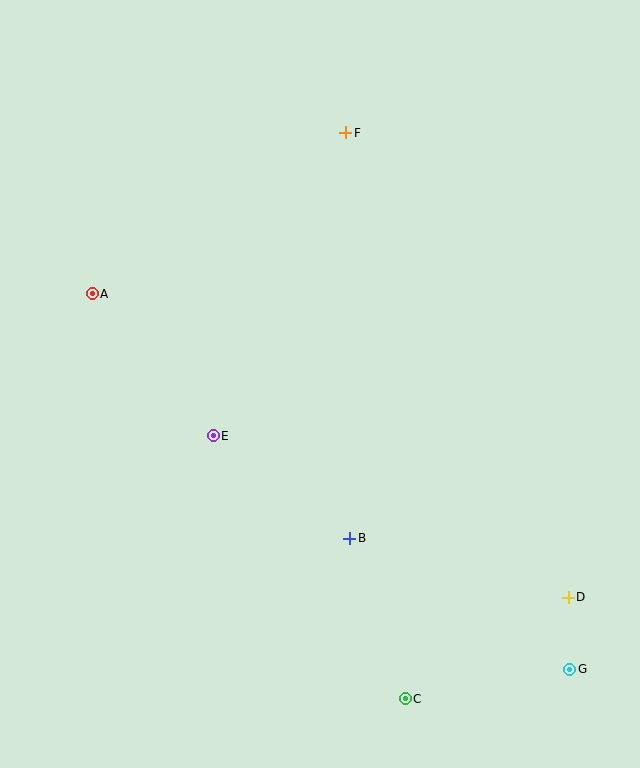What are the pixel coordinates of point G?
Point G is at (570, 669).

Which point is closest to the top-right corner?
Point F is closest to the top-right corner.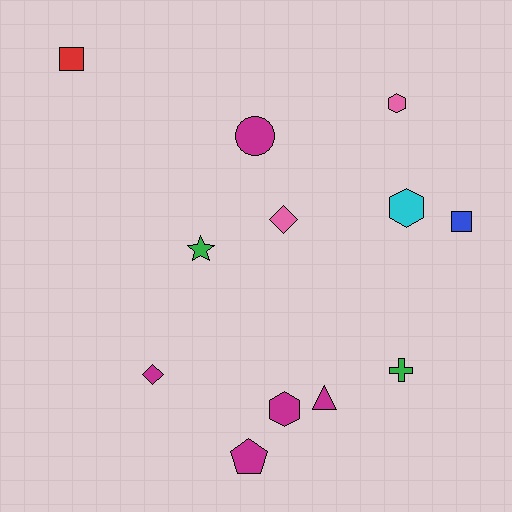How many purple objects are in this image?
There are no purple objects.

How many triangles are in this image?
There is 1 triangle.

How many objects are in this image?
There are 12 objects.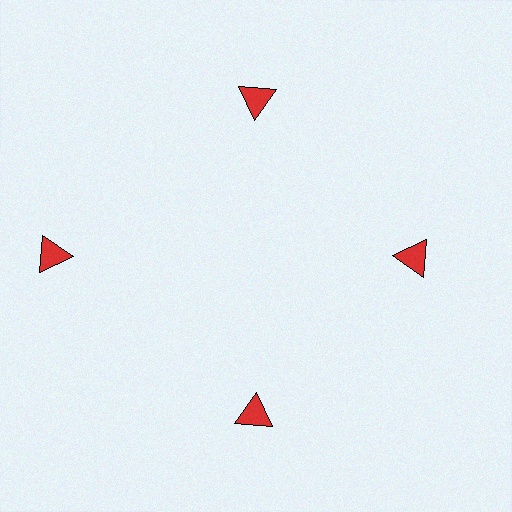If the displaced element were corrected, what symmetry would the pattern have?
It would have 4-fold rotational symmetry — the pattern would map onto itself every 90 degrees.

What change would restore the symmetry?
The symmetry would be restored by moving it inward, back onto the ring so that all 4 triangles sit at equal angles and equal distance from the center.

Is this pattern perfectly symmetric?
No. The 4 red triangles are arranged in a ring, but one element near the 9 o'clock position is pushed outward from the center, breaking the 4-fold rotational symmetry.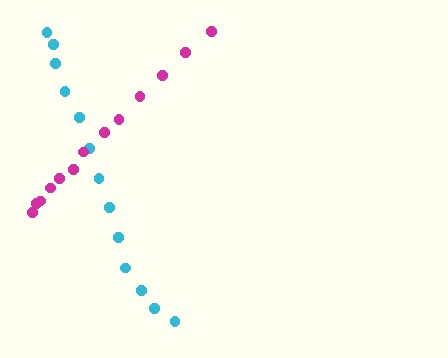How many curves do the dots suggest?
There are 2 distinct paths.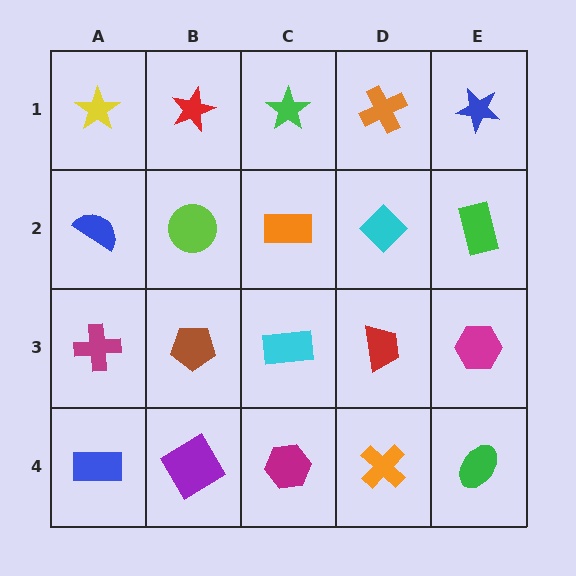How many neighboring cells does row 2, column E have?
3.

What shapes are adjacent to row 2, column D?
An orange cross (row 1, column D), a red trapezoid (row 3, column D), an orange rectangle (row 2, column C), a green rectangle (row 2, column E).